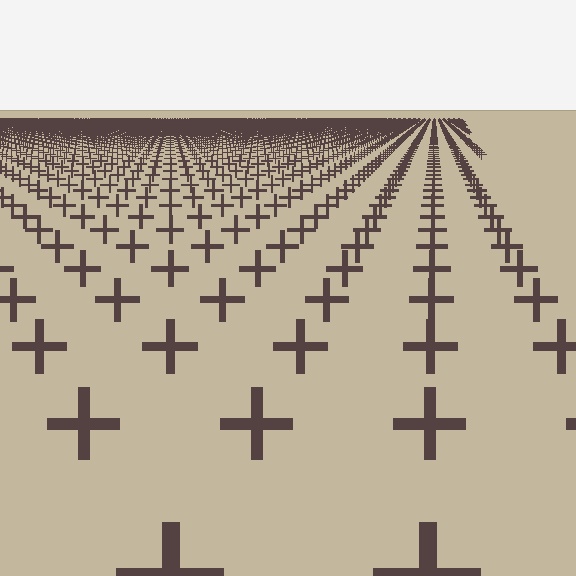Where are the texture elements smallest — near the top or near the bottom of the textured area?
Near the top.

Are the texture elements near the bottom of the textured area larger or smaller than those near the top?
Larger. Near the bottom, elements are closer to the viewer and appear at a bigger on-screen size.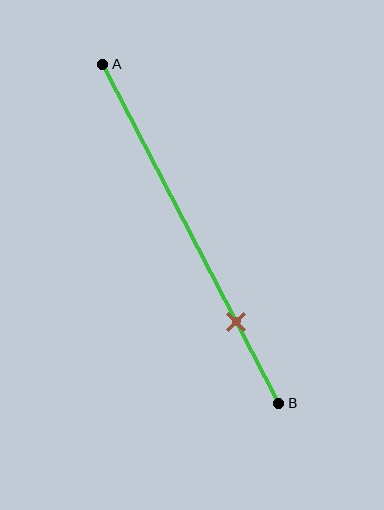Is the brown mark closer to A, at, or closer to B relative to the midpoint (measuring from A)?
The brown mark is closer to point B than the midpoint of segment AB.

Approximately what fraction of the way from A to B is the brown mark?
The brown mark is approximately 75% of the way from A to B.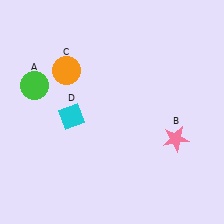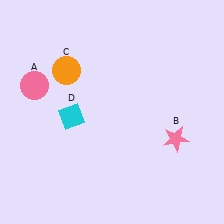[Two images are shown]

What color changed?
The circle (A) changed from green in Image 1 to pink in Image 2.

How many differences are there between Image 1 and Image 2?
There is 1 difference between the two images.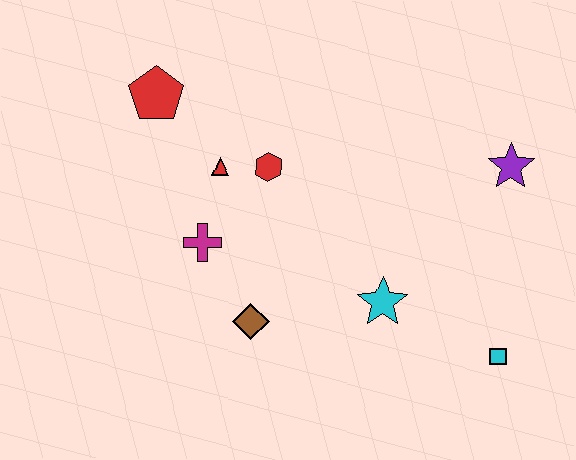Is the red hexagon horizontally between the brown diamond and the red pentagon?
No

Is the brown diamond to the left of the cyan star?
Yes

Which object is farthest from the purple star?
The red pentagon is farthest from the purple star.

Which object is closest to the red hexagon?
The red triangle is closest to the red hexagon.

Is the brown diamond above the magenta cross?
No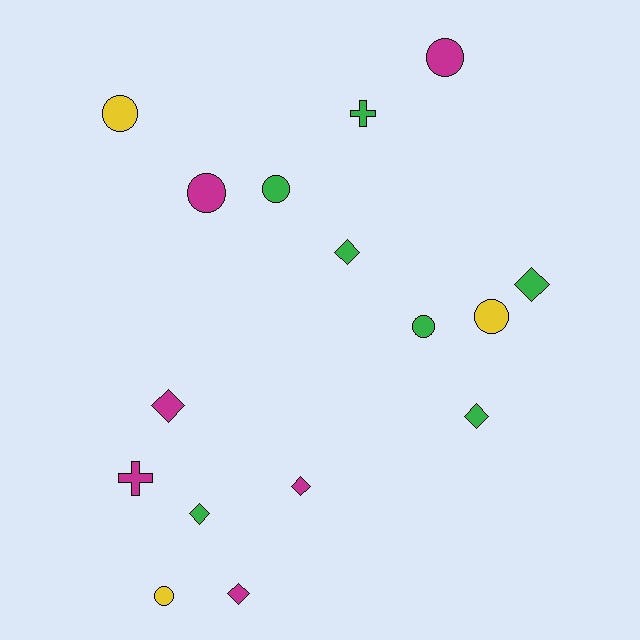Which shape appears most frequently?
Circle, with 7 objects.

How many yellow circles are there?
There are 3 yellow circles.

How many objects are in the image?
There are 16 objects.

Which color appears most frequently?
Green, with 7 objects.